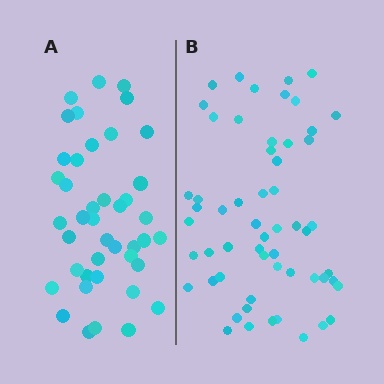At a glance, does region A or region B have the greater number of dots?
Region B (the right region) has more dots.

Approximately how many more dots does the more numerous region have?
Region B has approximately 15 more dots than region A.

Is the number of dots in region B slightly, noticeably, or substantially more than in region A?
Region B has noticeably more, but not dramatically so. The ratio is roughly 1.4 to 1.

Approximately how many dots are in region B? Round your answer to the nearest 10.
About 60 dots. (The exact count is 57, which rounds to 60.)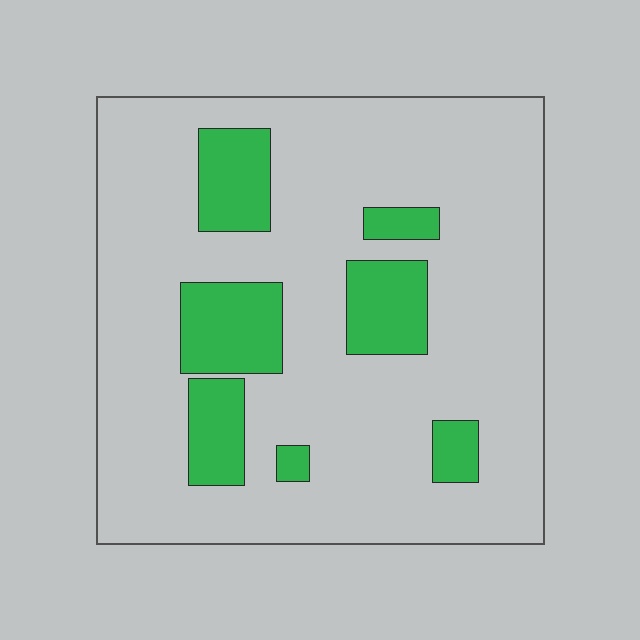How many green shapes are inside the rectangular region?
7.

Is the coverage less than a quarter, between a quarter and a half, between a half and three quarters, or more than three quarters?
Less than a quarter.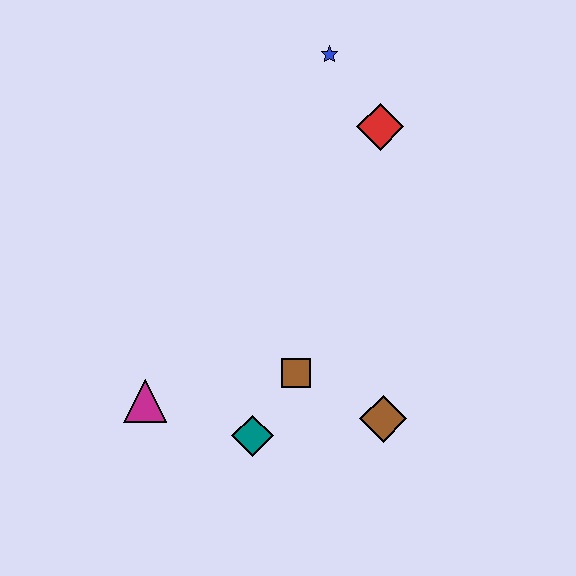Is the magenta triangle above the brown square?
No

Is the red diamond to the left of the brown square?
No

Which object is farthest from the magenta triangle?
The blue star is farthest from the magenta triangle.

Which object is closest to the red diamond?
The blue star is closest to the red diamond.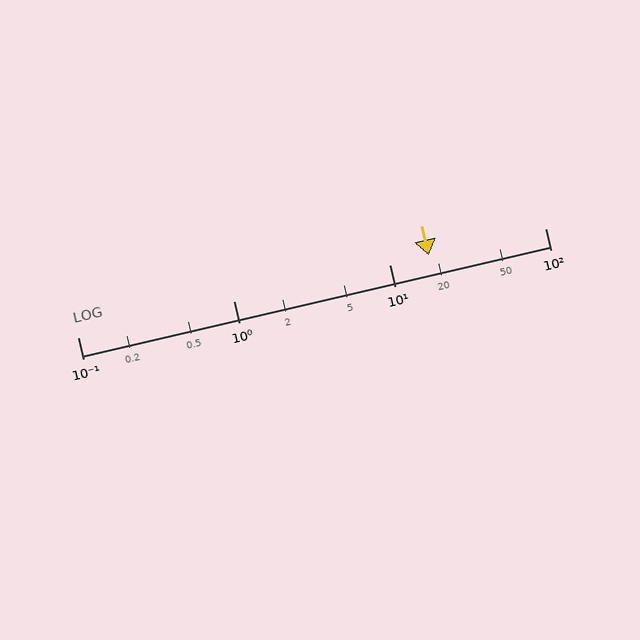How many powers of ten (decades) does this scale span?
The scale spans 3 decades, from 0.1 to 100.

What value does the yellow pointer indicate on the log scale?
The pointer indicates approximately 18.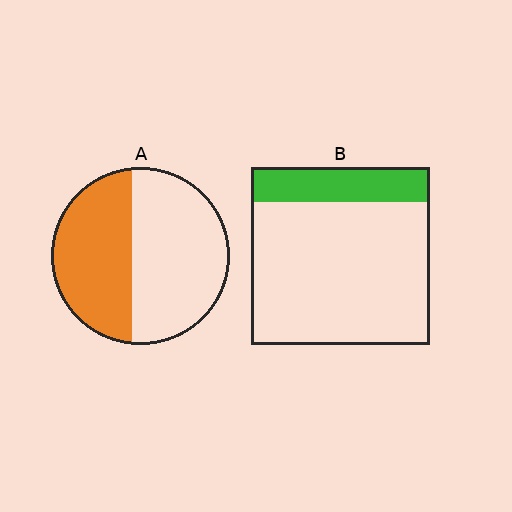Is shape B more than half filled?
No.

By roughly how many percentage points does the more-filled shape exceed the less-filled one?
By roughly 25 percentage points (A over B).